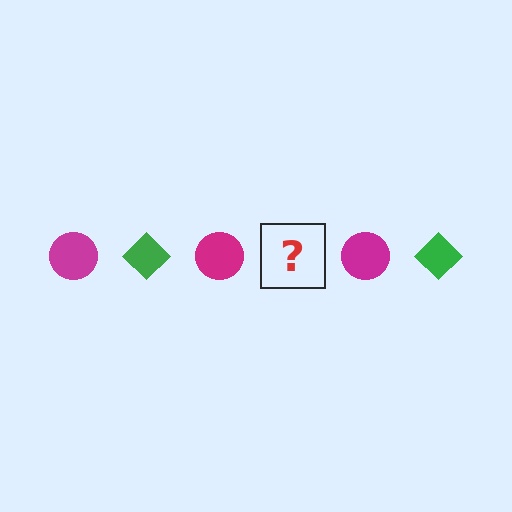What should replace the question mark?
The question mark should be replaced with a green diamond.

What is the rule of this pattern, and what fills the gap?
The rule is that the pattern alternates between magenta circle and green diamond. The gap should be filled with a green diamond.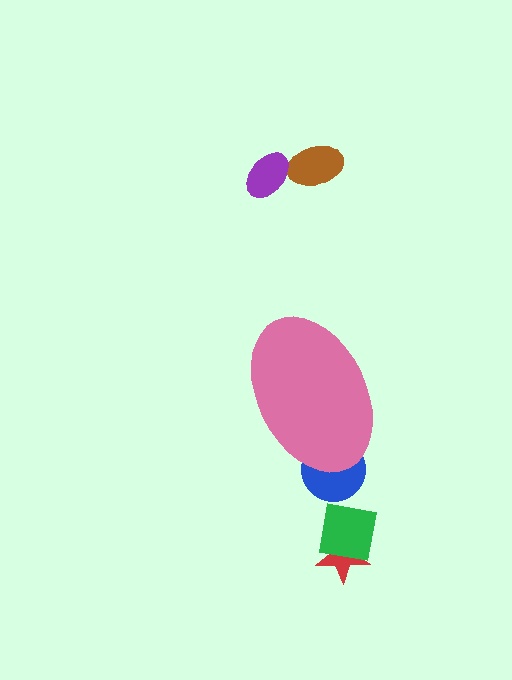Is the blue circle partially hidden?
Yes, the blue circle is partially hidden behind the pink ellipse.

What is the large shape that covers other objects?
A pink ellipse.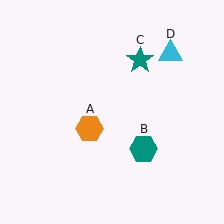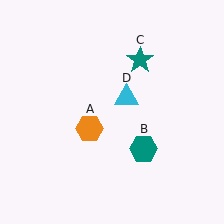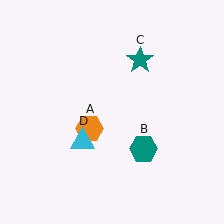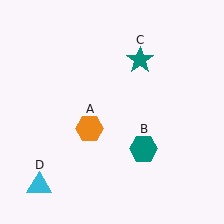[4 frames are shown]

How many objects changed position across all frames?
1 object changed position: cyan triangle (object D).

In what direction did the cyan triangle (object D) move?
The cyan triangle (object D) moved down and to the left.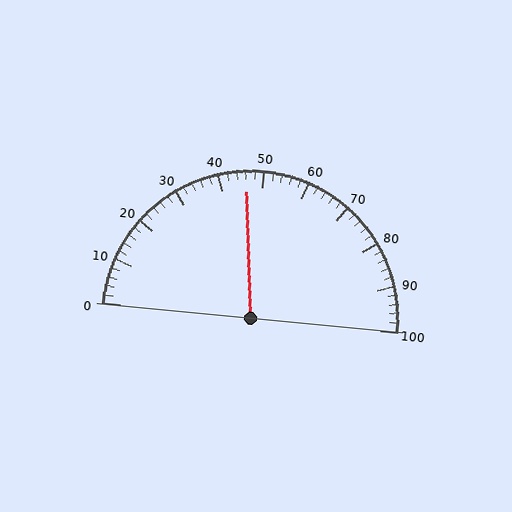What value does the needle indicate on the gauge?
The needle indicates approximately 46.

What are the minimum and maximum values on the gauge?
The gauge ranges from 0 to 100.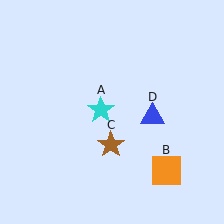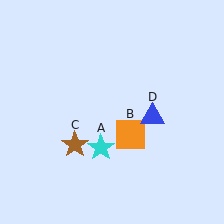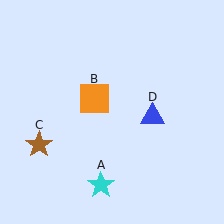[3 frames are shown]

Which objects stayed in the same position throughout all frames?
Blue triangle (object D) remained stationary.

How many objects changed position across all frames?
3 objects changed position: cyan star (object A), orange square (object B), brown star (object C).